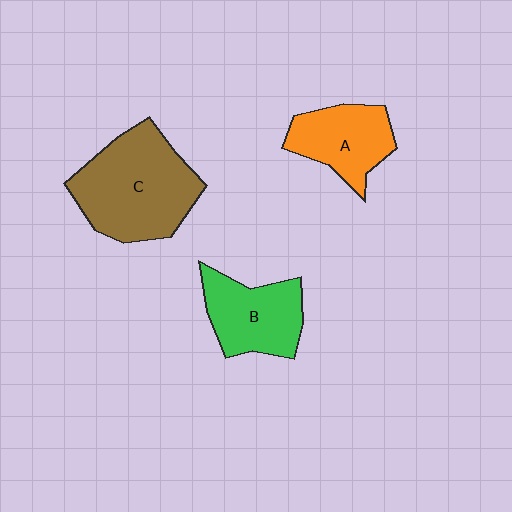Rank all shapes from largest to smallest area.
From largest to smallest: C (brown), B (green), A (orange).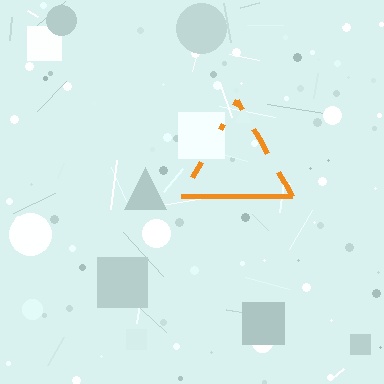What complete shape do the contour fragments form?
The contour fragments form a triangle.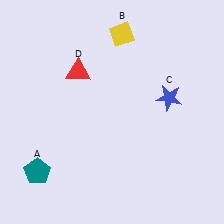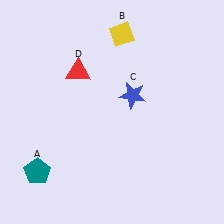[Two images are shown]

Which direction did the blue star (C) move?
The blue star (C) moved left.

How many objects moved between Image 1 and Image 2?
1 object moved between the two images.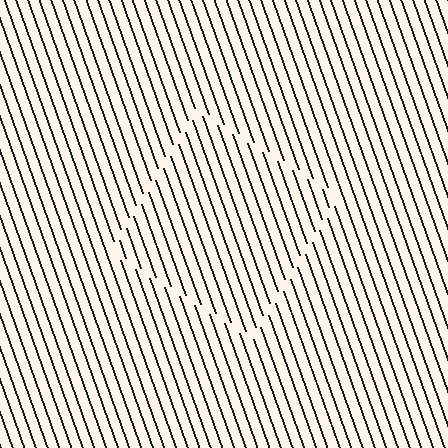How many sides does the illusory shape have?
4 sides — the line-ends trace a square.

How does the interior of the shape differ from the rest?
The interior of the shape contains the same grating, shifted by half a period — the contour is defined by the phase discontinuity where line-ends from the inner and outer gratings abut.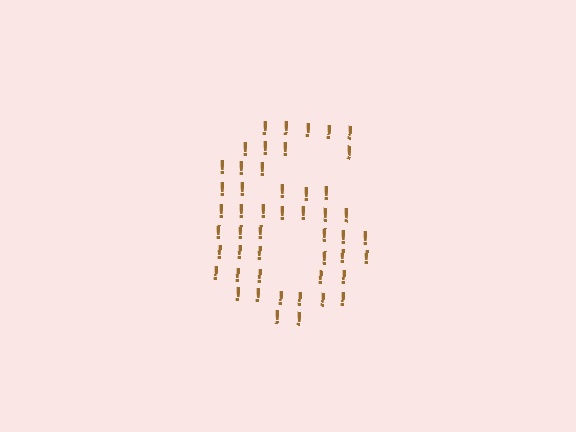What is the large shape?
The large shape is the digit 6.